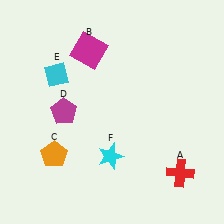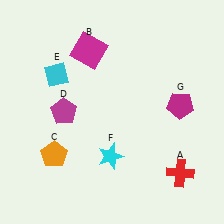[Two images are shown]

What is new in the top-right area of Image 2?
A magenta pentagon (G) was added in the top-right area of Image 2.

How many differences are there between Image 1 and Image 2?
There is 1 difference between the two images.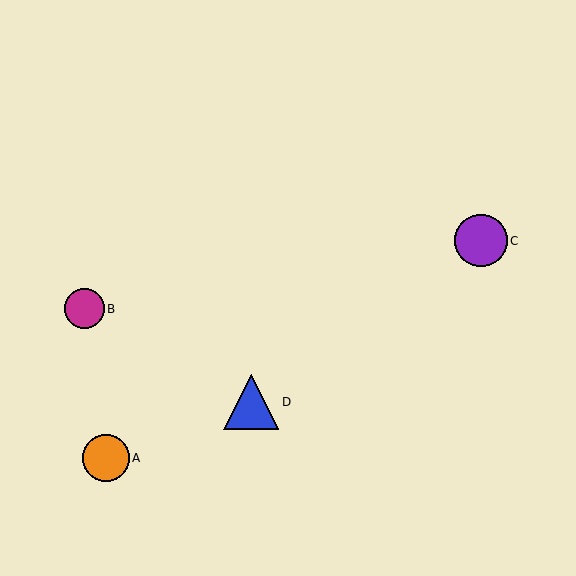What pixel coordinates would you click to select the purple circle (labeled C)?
Click at (481, 241) to select the purple circle C.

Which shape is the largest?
The blue triangle (labeled D) is the largest.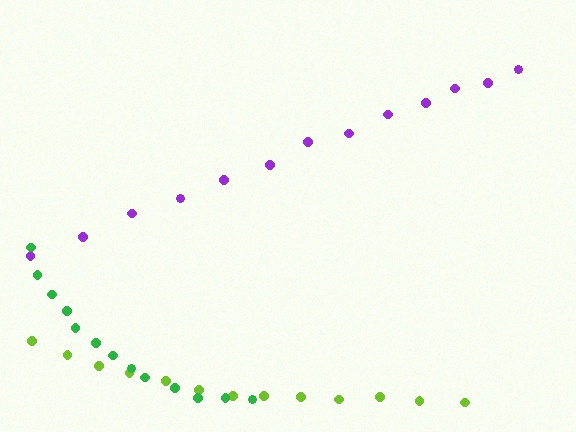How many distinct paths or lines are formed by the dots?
There are 3 distinct paths.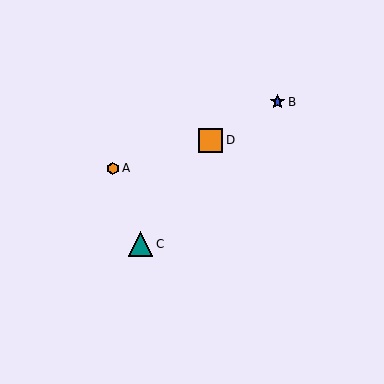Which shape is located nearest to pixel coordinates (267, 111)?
The blue star (labeled B) at (277, 102) is nearest to that location.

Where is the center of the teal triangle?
The center of the teal triangle is at (140, 244).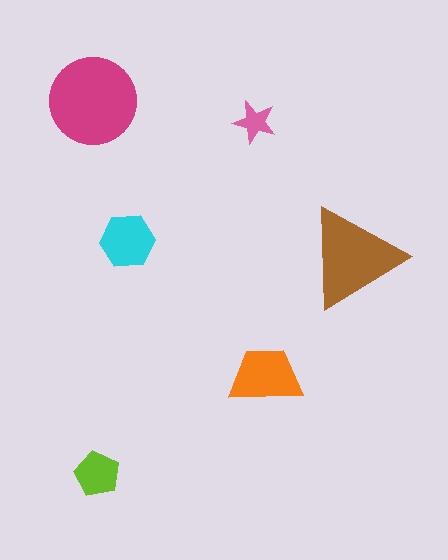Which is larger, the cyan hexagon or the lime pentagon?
The cyan hexagon.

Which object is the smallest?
The pink star.